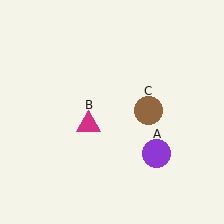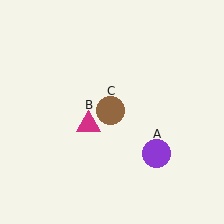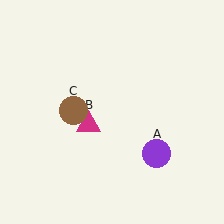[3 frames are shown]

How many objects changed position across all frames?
1 object changed position: brown circle (object C).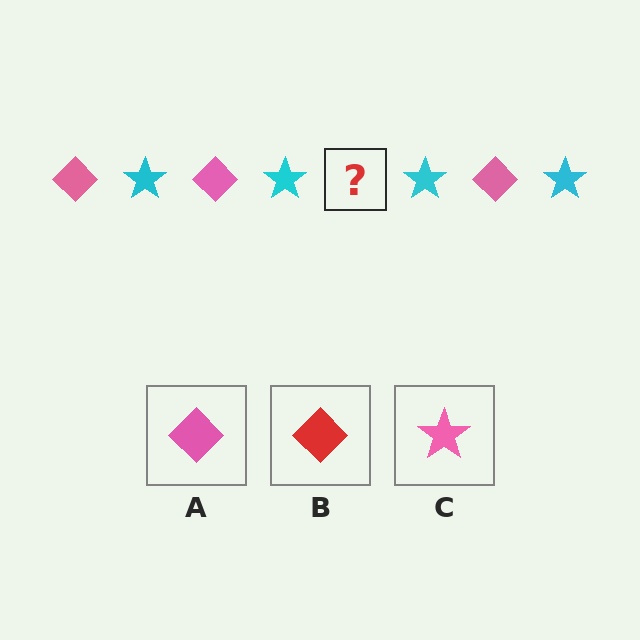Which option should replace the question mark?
Option A.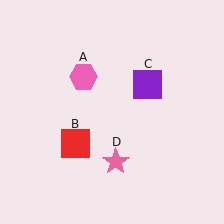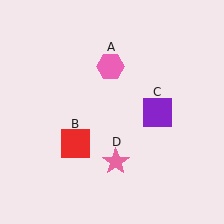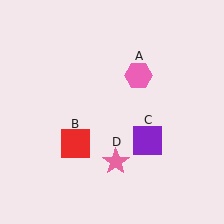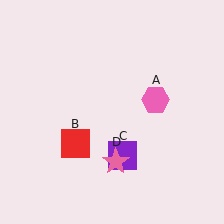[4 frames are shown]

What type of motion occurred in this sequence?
The pink hexagon (object A), purple square (object C) rotated clockwise around the center of the scene.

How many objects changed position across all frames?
2 objects changed position: pink hexagon (object A), purple square (object C).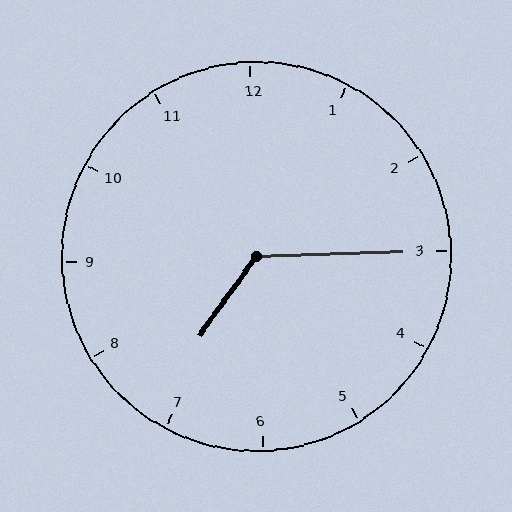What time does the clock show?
7:15.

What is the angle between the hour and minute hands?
Approximately 128 degrees.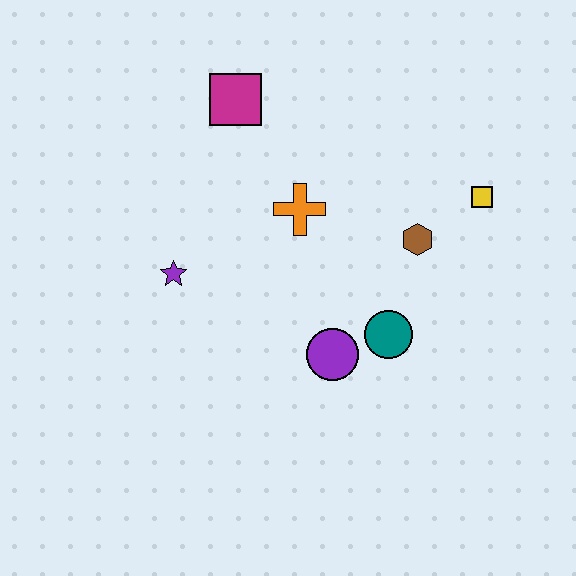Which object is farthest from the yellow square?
The purple star is farthest from the yellow square.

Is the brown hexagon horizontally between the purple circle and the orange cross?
No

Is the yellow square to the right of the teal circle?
Yes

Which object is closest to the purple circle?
The teal circle is closest to the purple circle.